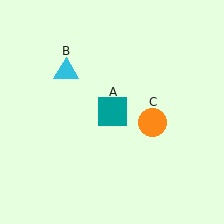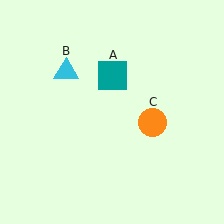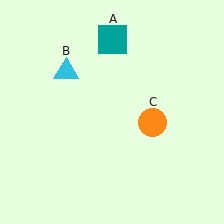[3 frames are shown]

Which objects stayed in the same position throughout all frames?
Cyan triangle (object B) and orange circle (object C) remained stationary.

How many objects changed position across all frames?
1 object changed position: teal square (object A).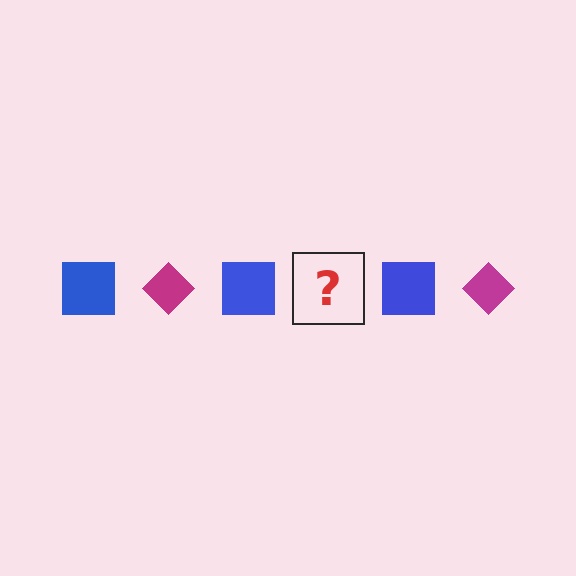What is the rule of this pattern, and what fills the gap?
The rule is that the pattern alternates between blue square and magenta diamond. The gap should be filled with a magenta diamond.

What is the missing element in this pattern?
The missing element is a magenta diamond.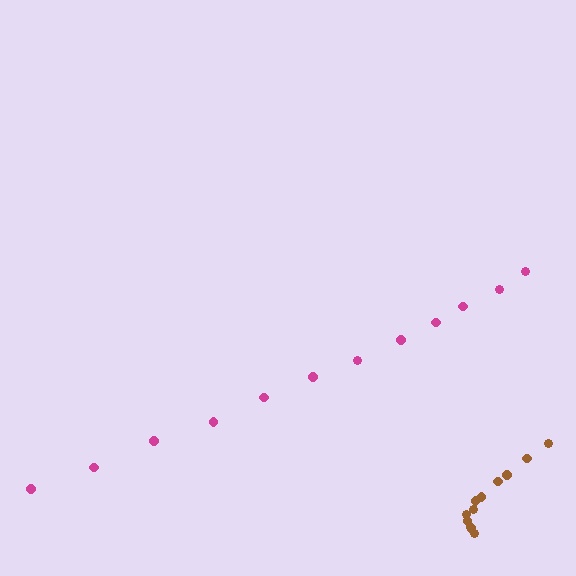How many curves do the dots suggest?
There are 2 distinct paths.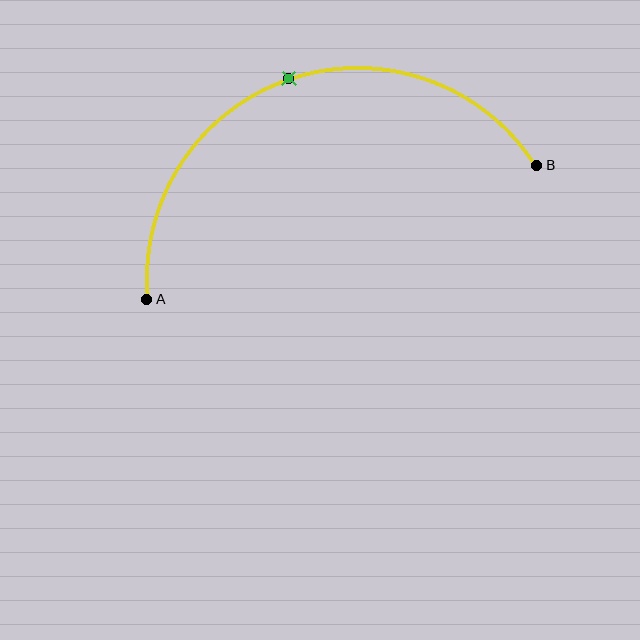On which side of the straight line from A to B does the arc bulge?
The arc bulges above the straight line connecting A and B.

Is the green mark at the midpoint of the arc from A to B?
Yes. The green mark lies on the arc at equal arc-length from both A and B — it is the arc midpoint.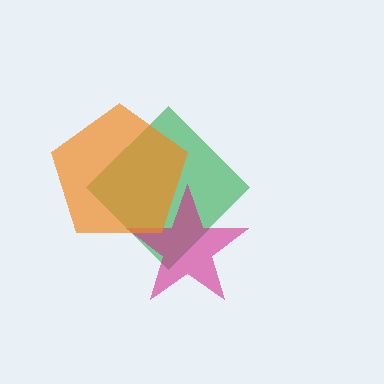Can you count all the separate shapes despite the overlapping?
Yes, there are 3 separate shapes.